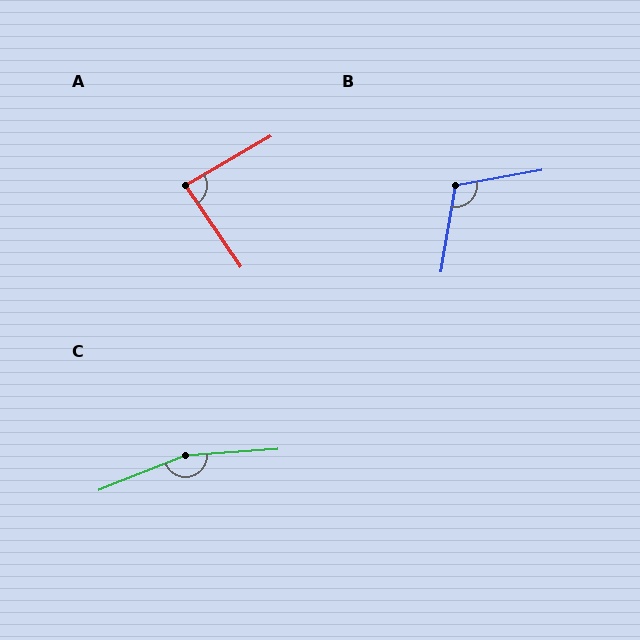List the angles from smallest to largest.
A (86°), B (110°), C (162°).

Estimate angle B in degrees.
Approximately 110 degrees.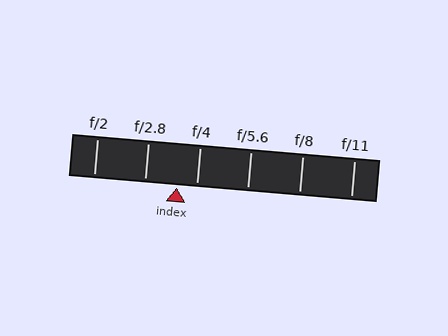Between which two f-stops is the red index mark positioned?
The index mark is between f/2.8 and f/4.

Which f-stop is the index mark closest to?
The index mark is closest to f/4.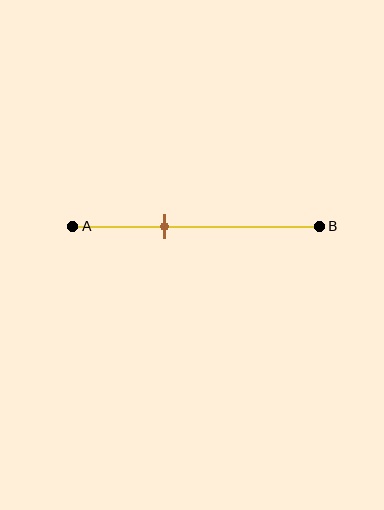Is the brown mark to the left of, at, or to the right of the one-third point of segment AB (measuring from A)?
The brown mark is to the right of the one-third point of segment AB.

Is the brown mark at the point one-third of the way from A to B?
No, the mark is at about 35% from A, not at the 33% one-third point.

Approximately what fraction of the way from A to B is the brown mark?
The brown mark is approximately 35% of the way from A to B.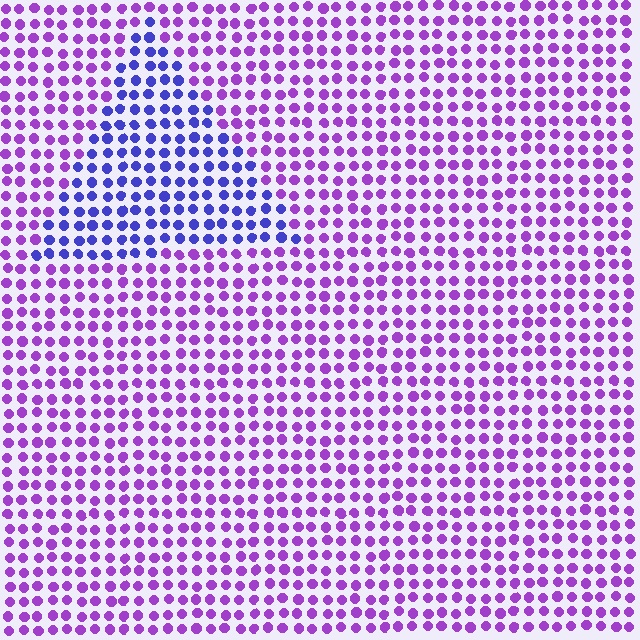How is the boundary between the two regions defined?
The boundary is defined purely by a slight shift in hue (about 41 degrees). Spacing, size, and orientation are identical on both sides.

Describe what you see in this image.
The image is filled with small purple elements in a uniform arrangement. A triangle-shaped region is visible where the elements are tinted to a slightly different hue, forming a subtle color boundary.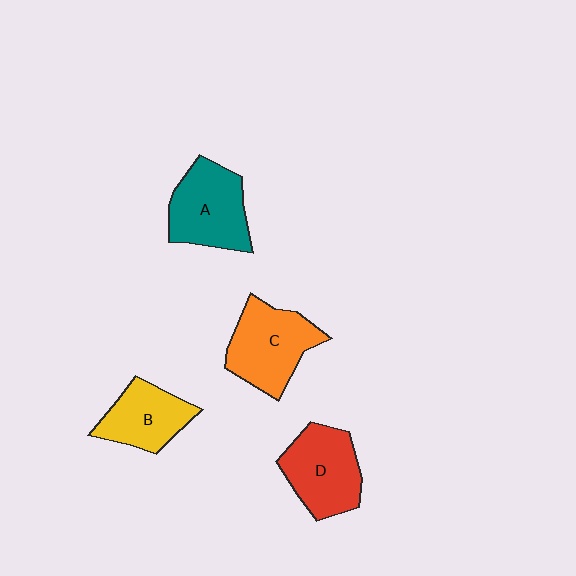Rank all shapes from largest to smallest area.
From largest to smallest: C (orange), A (teal), D (red), B (yellow).